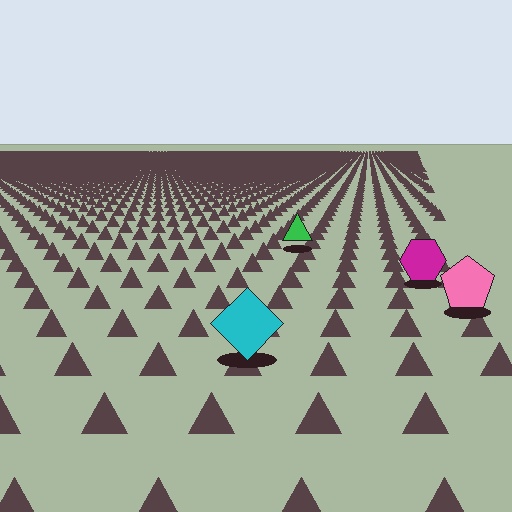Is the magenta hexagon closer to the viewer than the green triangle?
Yes. The magenta hexagon is closer — you can tell from the texture gradient: the ground texture is coarser near it.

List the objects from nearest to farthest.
From nearest to farthest: the cyan diamond, the pink pentagon, the magenta hexagon, the green triangle.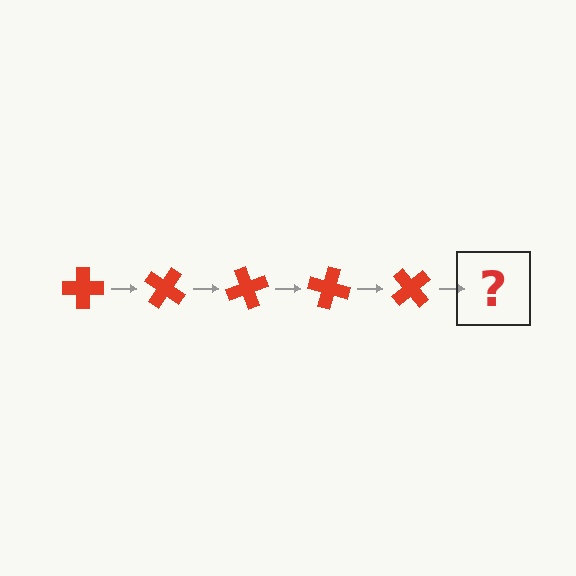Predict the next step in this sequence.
The next step is a red cross rotated 175 degrees.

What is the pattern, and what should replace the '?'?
The pattern is that the cross rotates 35 degrees each step. The '?' should be a red cross rotated 175 degrees.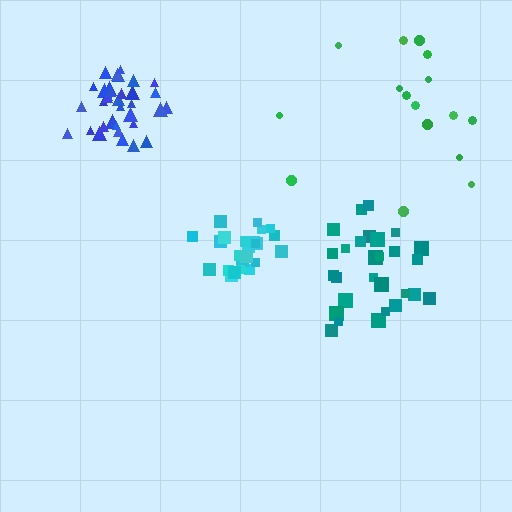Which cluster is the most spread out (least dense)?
Green.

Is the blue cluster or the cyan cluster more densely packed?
Blue.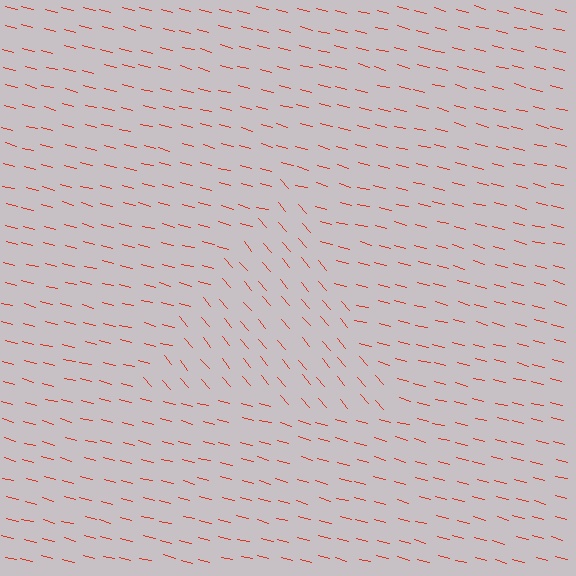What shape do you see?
I see a triangle.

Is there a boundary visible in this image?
Yes, there is a texture boundary formed by a change in line orientation.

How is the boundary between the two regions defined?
The boundary is defined purely by a change in line orientation (approximately 36 degrees difference). All lines are the same color and thickness.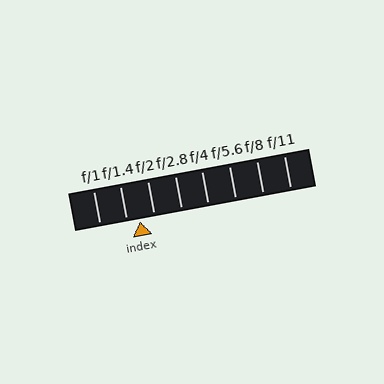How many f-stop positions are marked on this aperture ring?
There are 8 f-stop positions marked.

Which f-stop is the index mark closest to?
The index mark is closest to f/1.4.